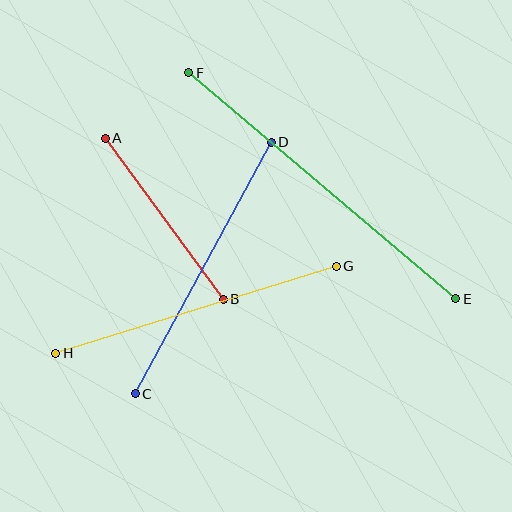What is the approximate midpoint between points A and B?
The midpoint is at approximately (164, 219) pixels.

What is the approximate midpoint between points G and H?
The midpoint is at approximately (196, 310) pixels.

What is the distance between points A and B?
The distance is approximately 200 pixels.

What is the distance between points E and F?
The distance is approximately 350 pixels.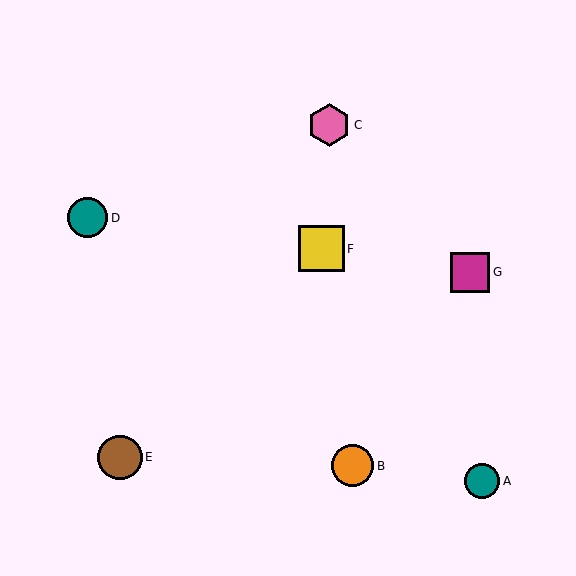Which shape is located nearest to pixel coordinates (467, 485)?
The teal circle (labeled A) at (482, 481) is nearest to that location.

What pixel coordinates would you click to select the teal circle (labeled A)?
Click at (482, 481) to select the teal circle A.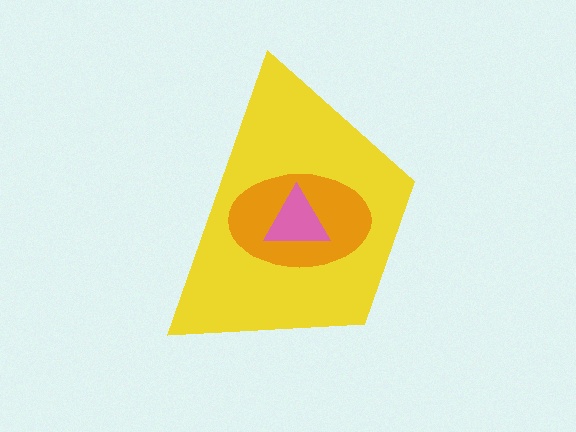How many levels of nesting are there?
3.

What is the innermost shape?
The pink triangle.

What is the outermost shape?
The yellow trapezoid.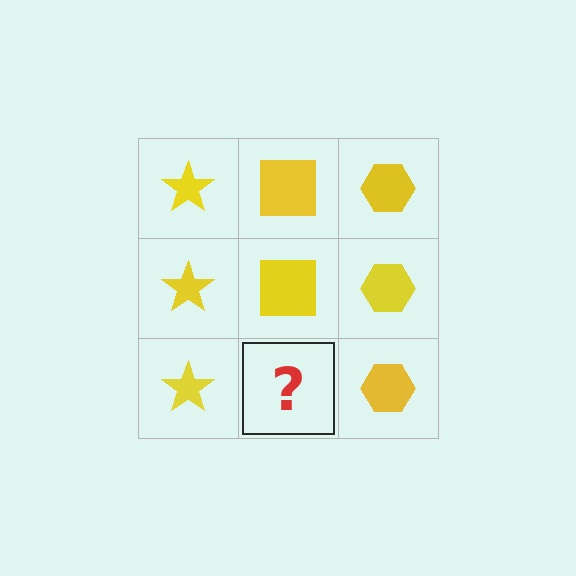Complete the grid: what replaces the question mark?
The question mark should be replaced with a yellow square.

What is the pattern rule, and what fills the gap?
The rule is that each column has a consistent shape. The gap should be filled with a yellow square.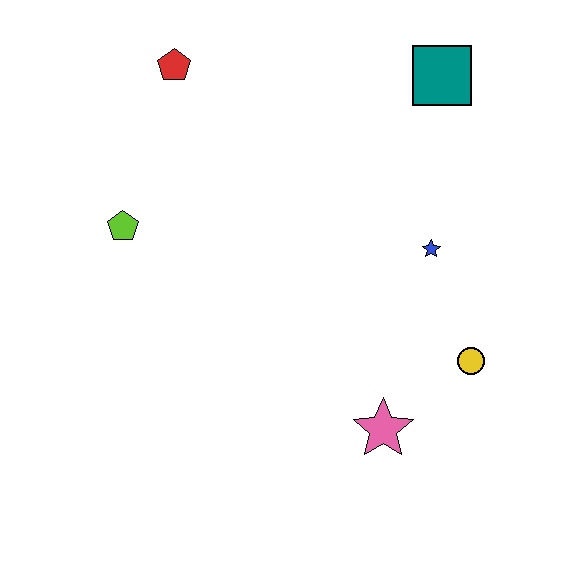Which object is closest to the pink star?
The yellow circle is closest to the pink star.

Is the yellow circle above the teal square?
No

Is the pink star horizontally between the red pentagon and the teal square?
Yes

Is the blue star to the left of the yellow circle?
Yes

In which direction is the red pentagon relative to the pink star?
The red pentagon is above the pink star.